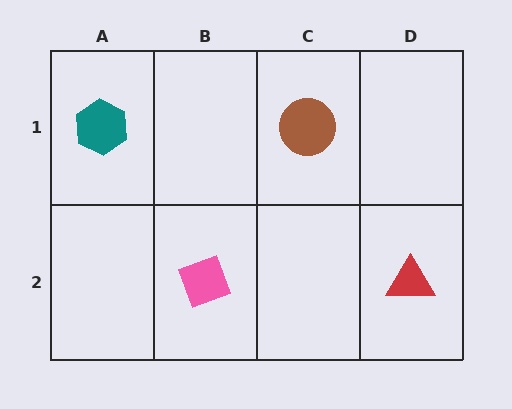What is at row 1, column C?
A brown circle.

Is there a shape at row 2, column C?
No, that cell is empty.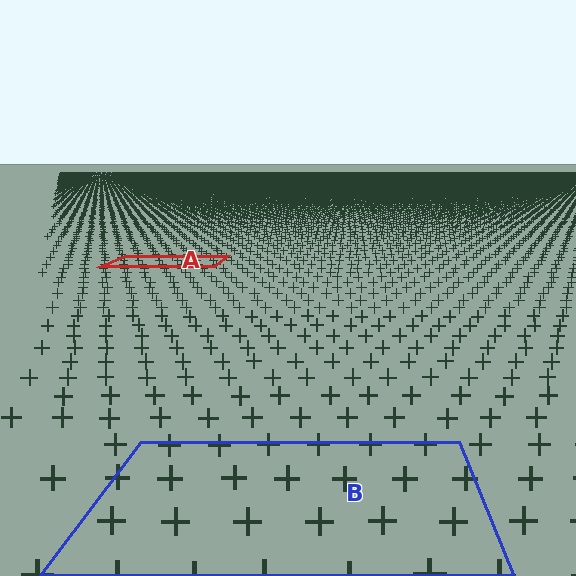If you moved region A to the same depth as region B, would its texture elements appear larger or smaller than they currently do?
They would appear larger. At a closer depth, the same texture elements are projected at a bigger on-screen size.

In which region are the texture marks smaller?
The texture marks are smaller in region A, because it is farther away.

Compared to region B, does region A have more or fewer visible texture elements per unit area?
Region A has more texture elements per unit area — they are packed more densely because it is farther away.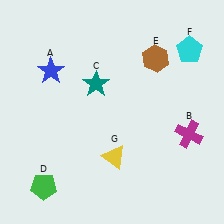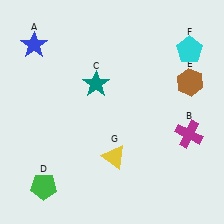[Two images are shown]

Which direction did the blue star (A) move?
The blue star (A) moved up.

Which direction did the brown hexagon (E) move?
The brown hexagon (E) moved right.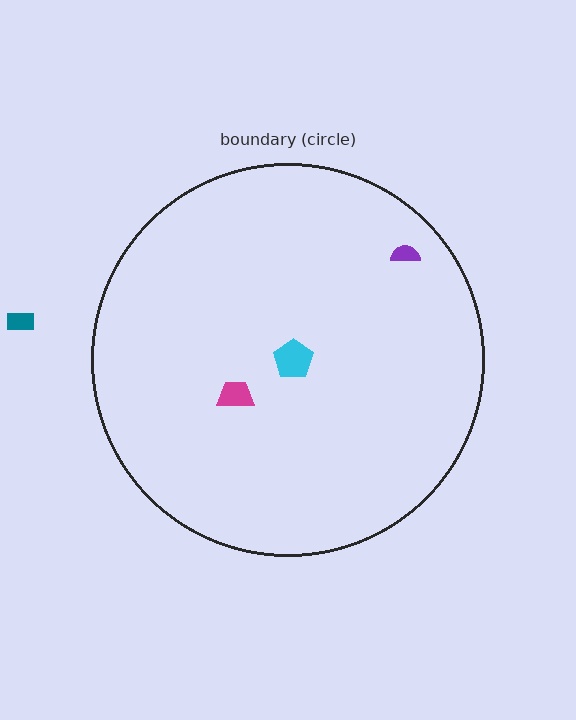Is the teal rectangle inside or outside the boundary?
Outside.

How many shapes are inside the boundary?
3 inside, 1 outside.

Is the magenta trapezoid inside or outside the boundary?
Inside.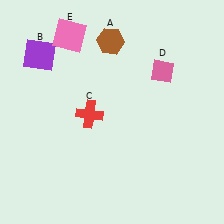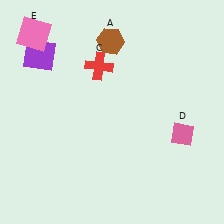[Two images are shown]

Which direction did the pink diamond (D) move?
The pink diamond (D) moved down.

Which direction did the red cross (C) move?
The red cross (C) moved up.